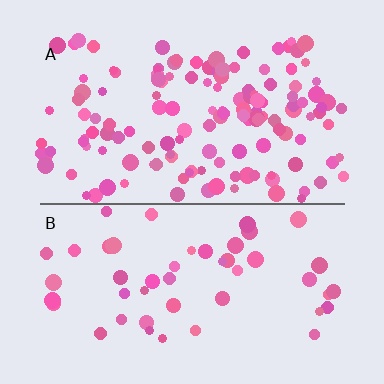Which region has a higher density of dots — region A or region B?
A (the top).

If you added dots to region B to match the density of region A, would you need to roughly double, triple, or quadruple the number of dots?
Approximately triple.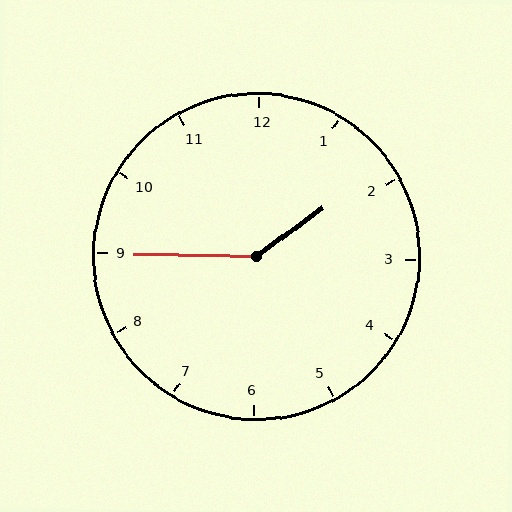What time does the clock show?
1:45.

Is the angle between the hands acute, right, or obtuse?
It is obtuse.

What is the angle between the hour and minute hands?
Approximately 142 degrees.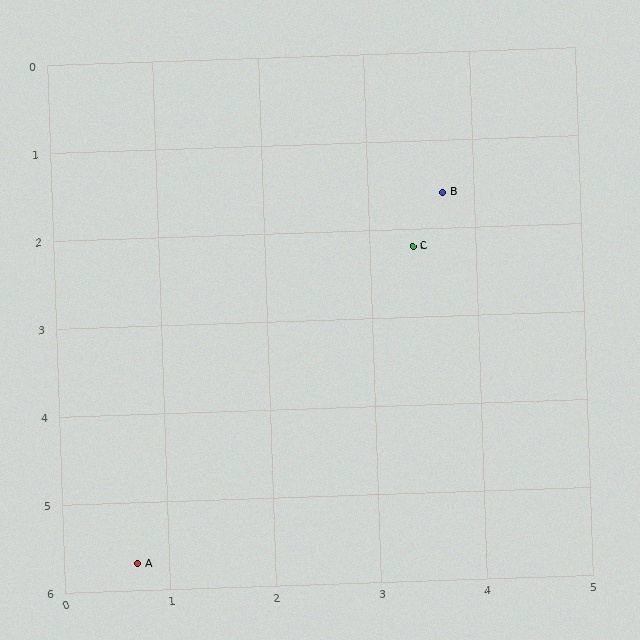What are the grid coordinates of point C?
Point C is at approximately (3.4, 2.2).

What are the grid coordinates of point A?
Point A is at approximately (0.7, 5.7).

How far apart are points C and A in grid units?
Points C and A are about 4.4 grid units apart.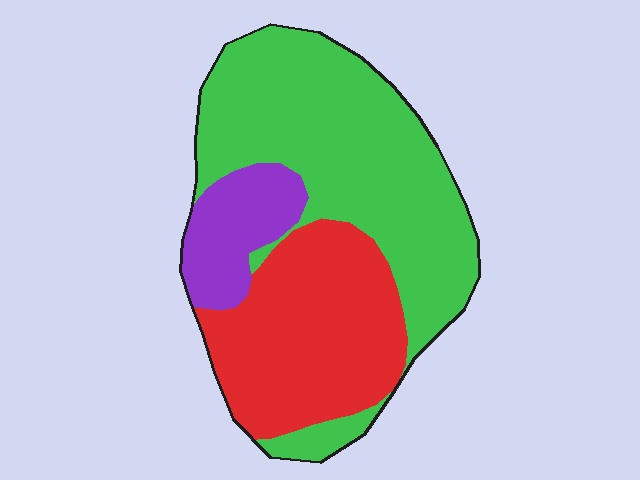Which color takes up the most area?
Green, at roughly 55%.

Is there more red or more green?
Green.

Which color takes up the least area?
Purple, at roughly 15%.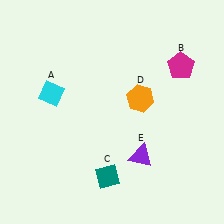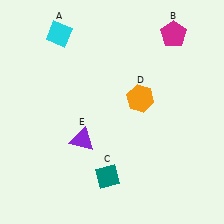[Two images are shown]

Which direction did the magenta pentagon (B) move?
The magenta pentagon (B) moved up.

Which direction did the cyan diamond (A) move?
The cyan diamond (A) moved up.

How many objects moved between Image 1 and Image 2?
3 objects moved between the two images.